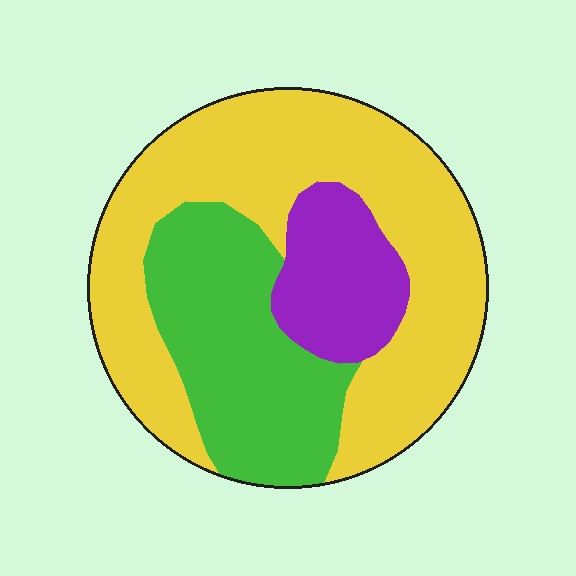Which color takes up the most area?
Yellow, at roughly 55%.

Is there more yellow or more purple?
Yellow.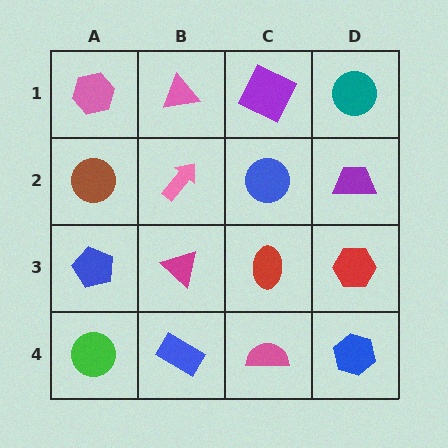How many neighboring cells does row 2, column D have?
3.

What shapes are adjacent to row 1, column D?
A purple trapezoid (row 2, column D), a purple square (row 1, column C).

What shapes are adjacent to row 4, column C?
A red ellipse (row 3, column C), a blue rectangle (row 4, column B), a blue hexagon (row 4, column D).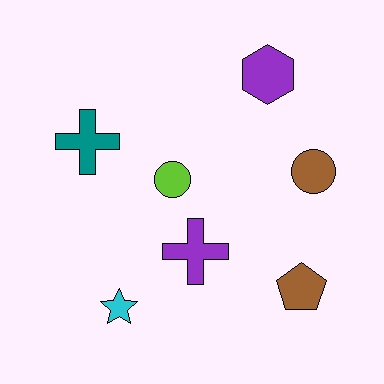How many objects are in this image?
There are 7 objects.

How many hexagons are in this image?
There is 1 hexagon.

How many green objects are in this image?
There are no green objects.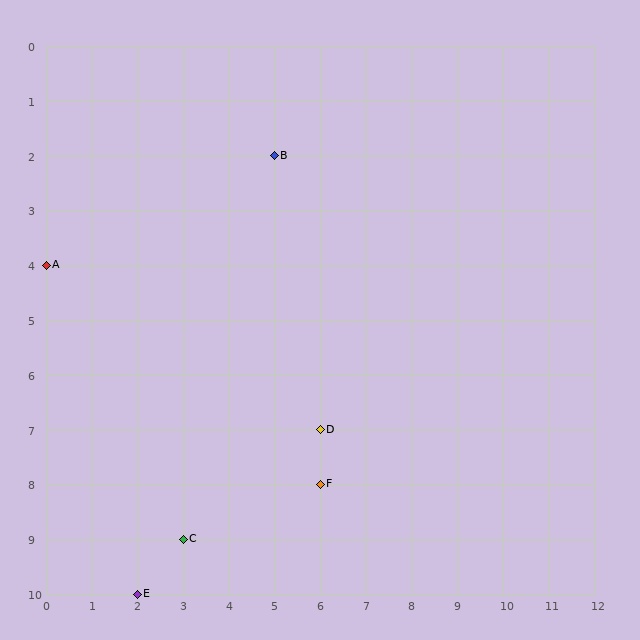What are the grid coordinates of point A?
Point A is at grid coordinates (0, 4).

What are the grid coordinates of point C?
Point C is at grid coordinates (3, 9).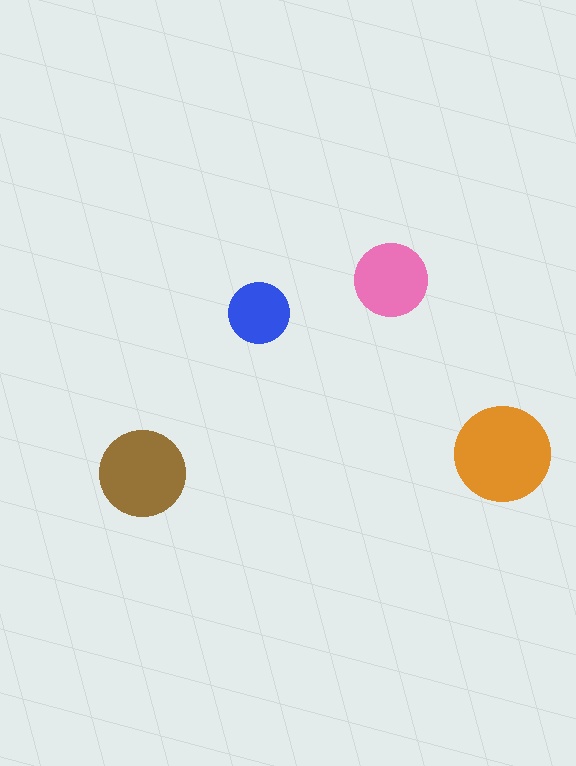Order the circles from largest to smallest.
the orange one, the brown one, the pink one, the blue one.